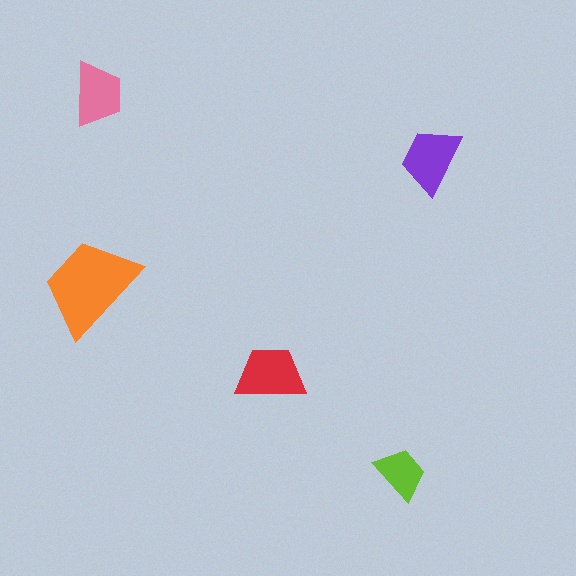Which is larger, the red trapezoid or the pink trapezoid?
The red one.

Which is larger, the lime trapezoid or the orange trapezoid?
The orange one.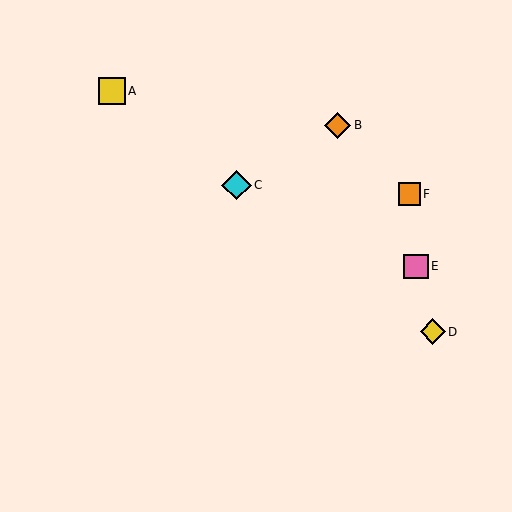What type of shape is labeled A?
Shape A is a yellow square.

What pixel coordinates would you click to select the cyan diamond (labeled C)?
Click at (237, 185) to select the cyan diamond C.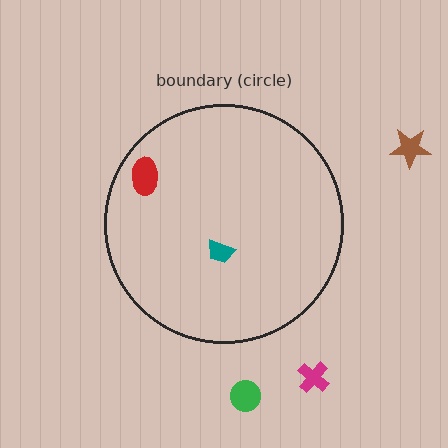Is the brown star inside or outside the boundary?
Outside.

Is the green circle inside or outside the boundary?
Outside.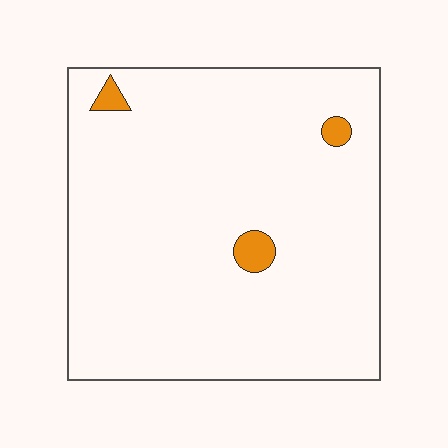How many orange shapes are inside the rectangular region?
3.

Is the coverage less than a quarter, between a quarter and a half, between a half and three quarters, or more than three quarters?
Less than a quarter.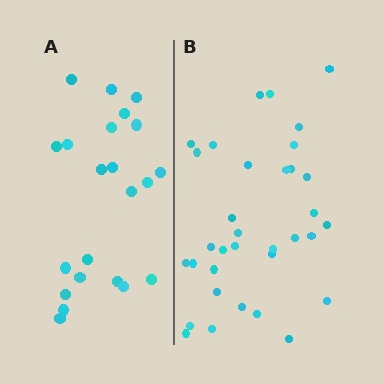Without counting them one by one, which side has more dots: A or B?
Region B (the right region) has more dots.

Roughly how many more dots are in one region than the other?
Region B has roughly 12 or so more dots than region A.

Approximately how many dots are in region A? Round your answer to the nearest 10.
About 20 dots. (The exact count is 22, which rounds to 20.)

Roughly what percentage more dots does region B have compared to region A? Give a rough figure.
About 55% more.